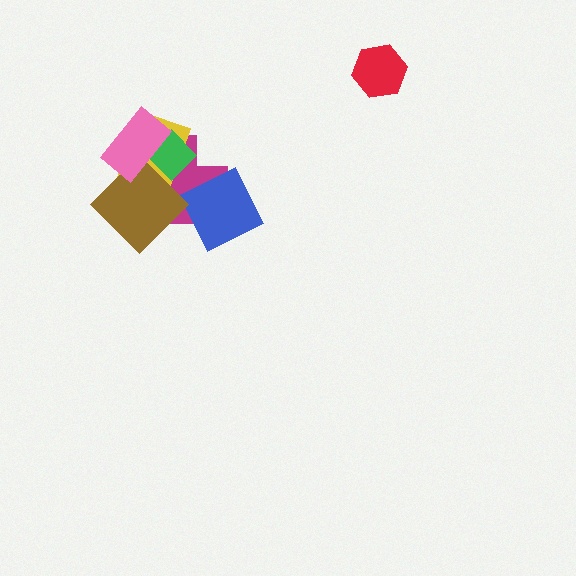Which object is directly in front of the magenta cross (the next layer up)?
The yellow rectangle is directly in front of the magenta cross.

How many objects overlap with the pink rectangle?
4 objects overlap with the pink rectangle.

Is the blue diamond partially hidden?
Yes, it is partially covered by another shape.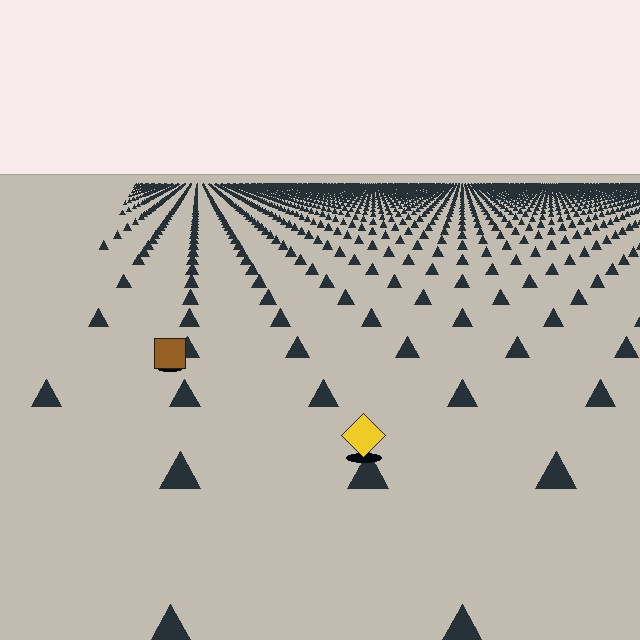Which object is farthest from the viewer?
The brown square is farthest from the viewer. It appears smaller and the ground texture around it is denser.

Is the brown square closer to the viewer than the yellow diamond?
No. The yellow diamond is closer — you can tell from the texture gradient: the ground texture is coarser near it.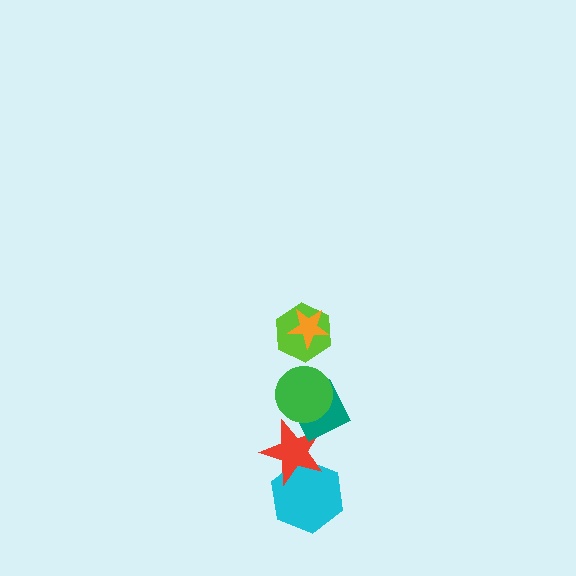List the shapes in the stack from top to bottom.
From top to bottom: the orange star, the lime hexagon, the green circle, the teal diamond, the red star, the cyan hexagon.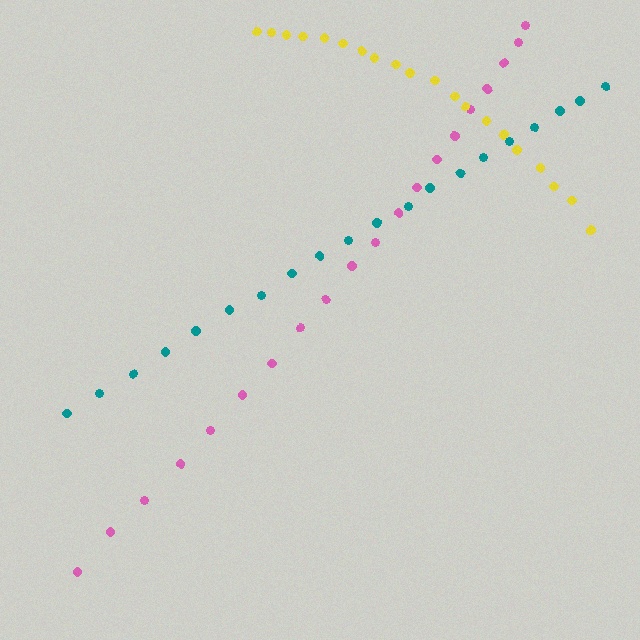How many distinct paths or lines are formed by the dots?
There are 3 distinct paths.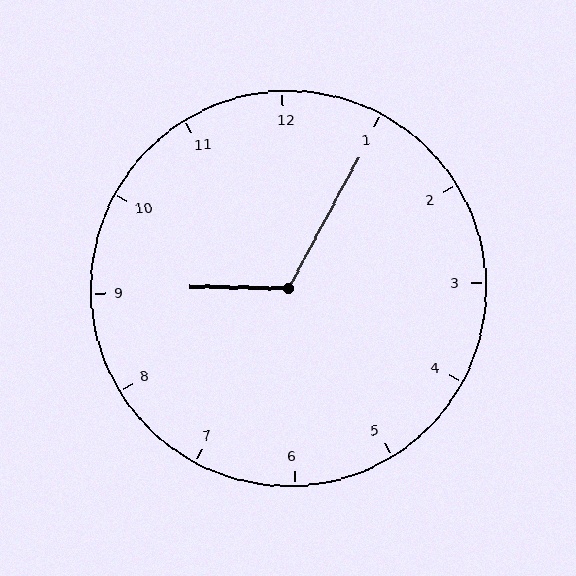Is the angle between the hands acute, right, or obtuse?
It is obtuse.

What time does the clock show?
9:05.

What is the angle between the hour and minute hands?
Approximately 118 degrees.